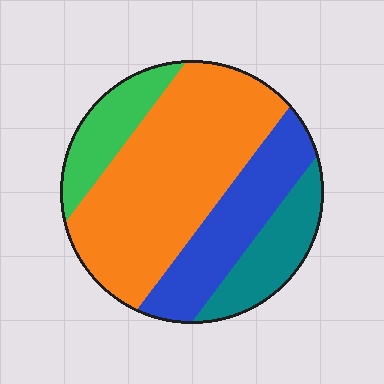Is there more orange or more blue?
Orange.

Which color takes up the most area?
Orange, at roughly 50%.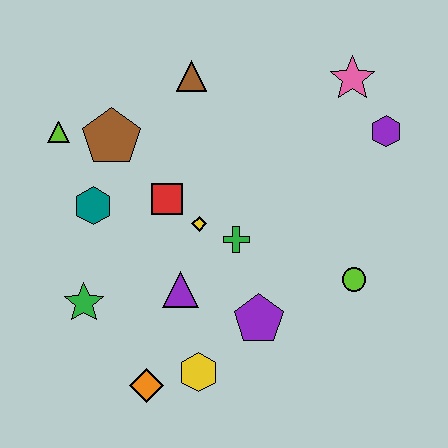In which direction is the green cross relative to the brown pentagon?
The green cross is to the right of the brown pentagon.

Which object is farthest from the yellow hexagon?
The pink star is farthest from the yellow hexagon.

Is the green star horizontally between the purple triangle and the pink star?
No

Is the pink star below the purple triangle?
No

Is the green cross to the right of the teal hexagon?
Yes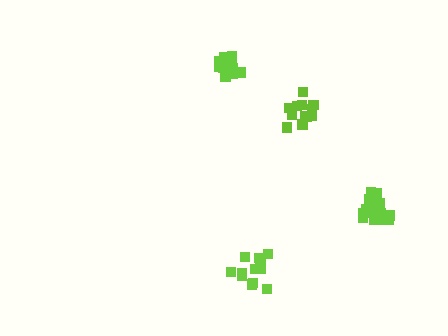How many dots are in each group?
Group 1: 18 dots, Group 2: 13 dots, Group 3: 18 dots, Group 4: 13 dots (62 total).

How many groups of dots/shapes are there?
There are 4 groups.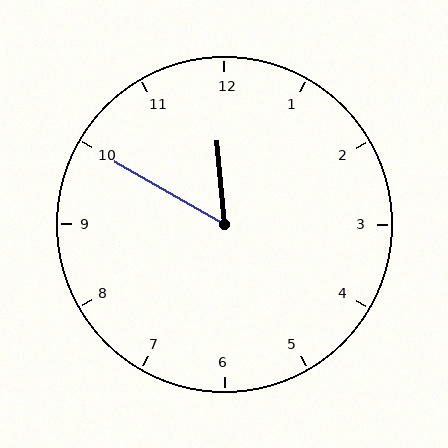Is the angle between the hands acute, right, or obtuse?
It is acute.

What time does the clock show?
11:50.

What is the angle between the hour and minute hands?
Approximately 55 degrees.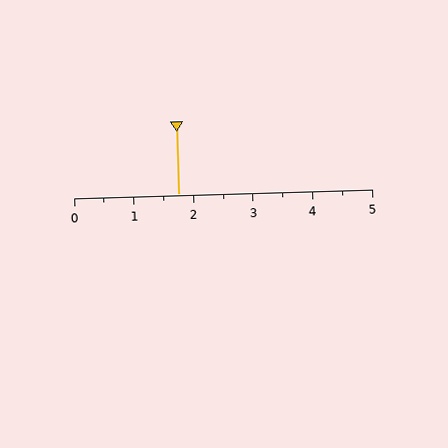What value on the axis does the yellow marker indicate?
The marker indicates approximately 1.8.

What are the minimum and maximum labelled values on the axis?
The axis runs from 0 to 5.